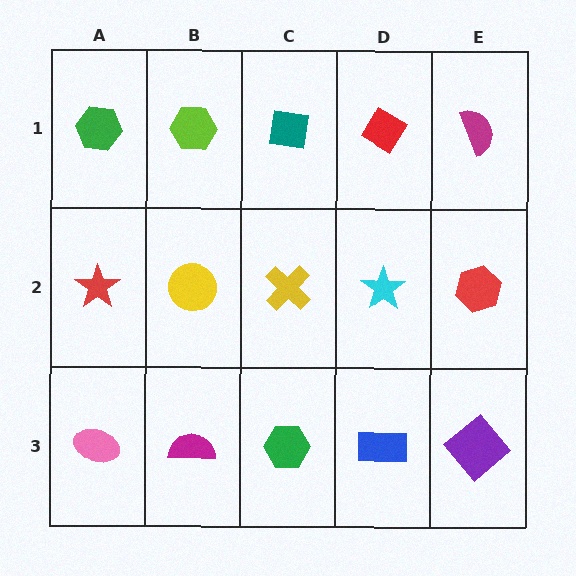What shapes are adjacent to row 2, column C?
A teal square (row 1, column C), a green hexagon (row 3, column C), a yellow circle (row 2, column B), a cyan star (row 2, column D).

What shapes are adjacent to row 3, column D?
A cyan star (row 2, column D), a green hexagon (row 3, column C), a purple diamond (row 3, column E).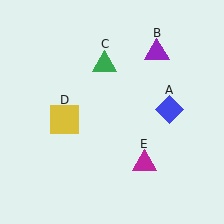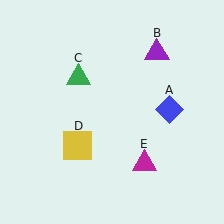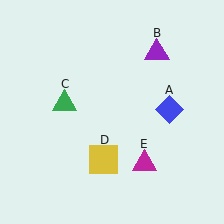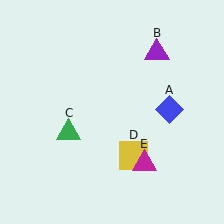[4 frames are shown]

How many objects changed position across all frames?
2 objects changed position: green triangle (object C), yellow square (object D).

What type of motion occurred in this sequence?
The green triangle (object C), yellow square (object D) rotated counterclockwise around the center of the scene.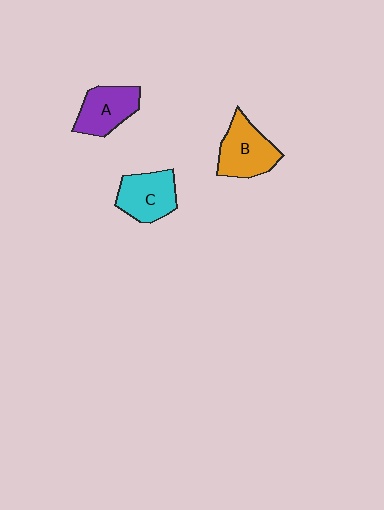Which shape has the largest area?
Shape B (orange).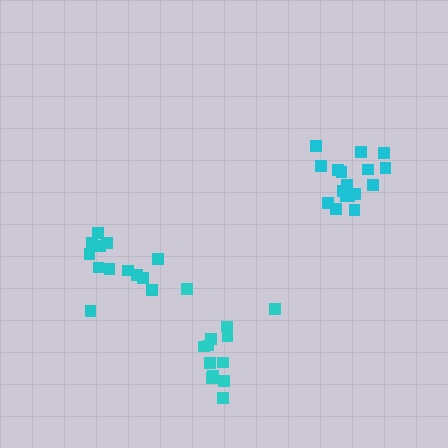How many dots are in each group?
Group 1: 17 dots, Group 2: 13 dots, Group 3: 13 dots (43 total).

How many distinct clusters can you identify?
There are 3 distinct clusters.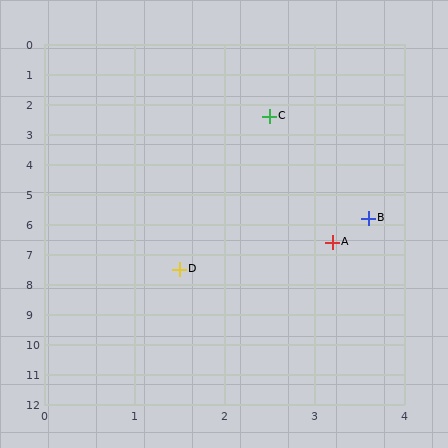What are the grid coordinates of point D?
Point D is at approximately (1.5, 7.5).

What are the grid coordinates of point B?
Point B is at approximately (3.6, 5.8).